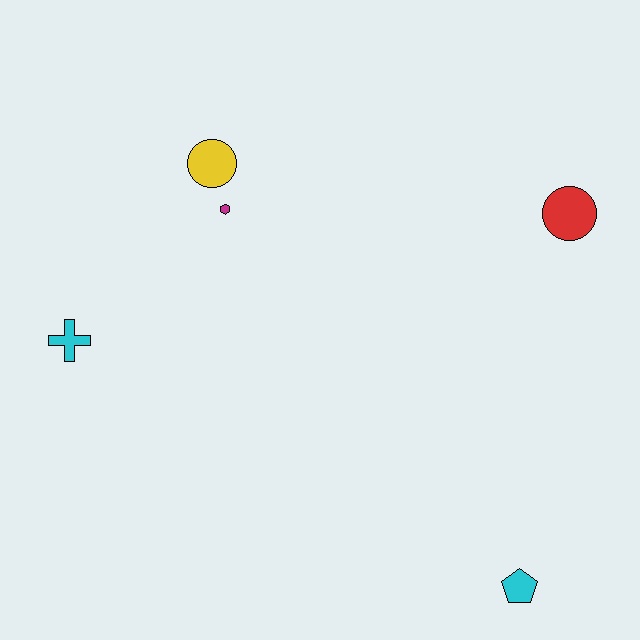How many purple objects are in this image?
There are no purple objects.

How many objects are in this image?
There are 5 objects.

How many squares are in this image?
There are no squares.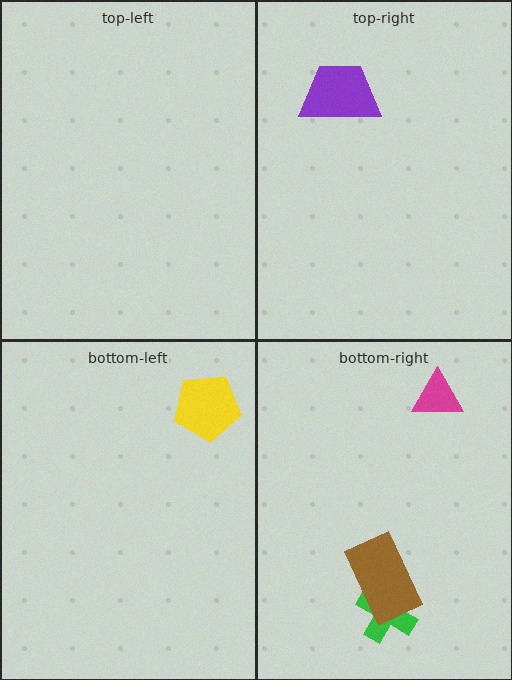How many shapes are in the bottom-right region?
3.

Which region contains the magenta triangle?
The bottom-right region.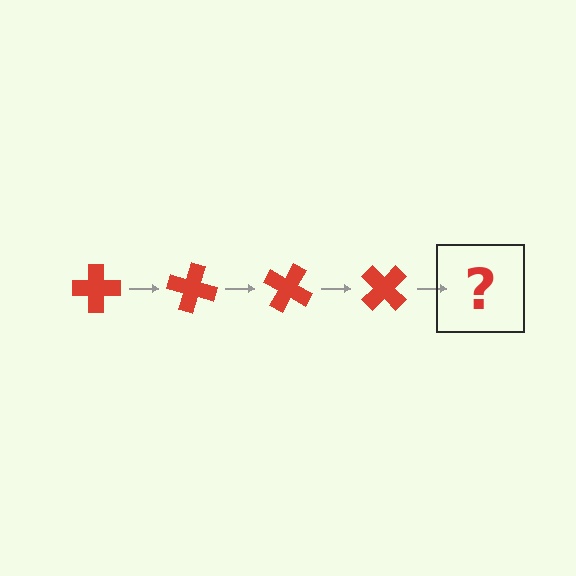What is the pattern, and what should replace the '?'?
The pattern is that the cross rotates 15 degrees each step. The '?' should be a red cross rotated 60 degrees.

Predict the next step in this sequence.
The next step is a red cross rotated 60 degrees.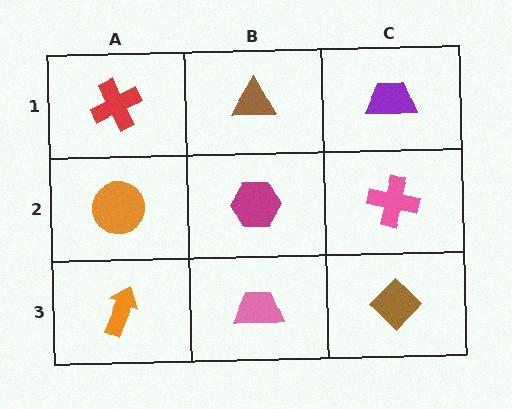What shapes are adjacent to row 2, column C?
A purple trapezoid (row 1, column C), a brown diamond (row 3, column C), a magenta hexagon (row 2, column B).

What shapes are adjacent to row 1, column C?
A pink cross (row 2, column C), a brown triangle (row 1, column B).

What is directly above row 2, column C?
A purple trapezoid.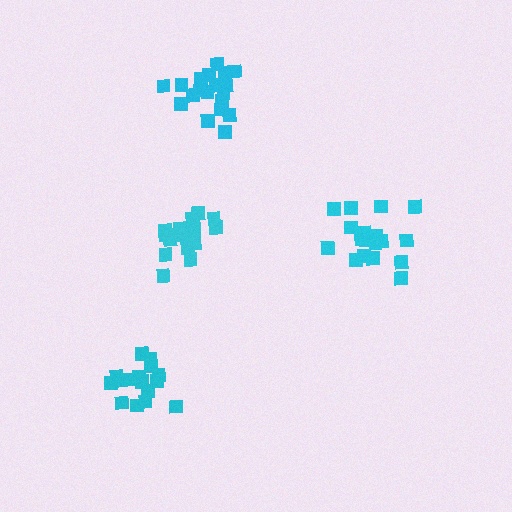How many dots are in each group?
Group 1: 19 dots, Group 2: 16 dots, Group 3: 17 dots, Group 4: 19 dots (71 total).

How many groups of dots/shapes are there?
There are 4 groups.